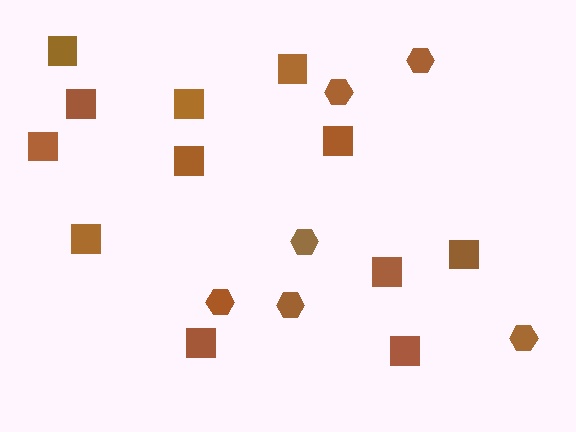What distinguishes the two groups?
There are 2 groups: one group of hexagons (6) and one group of squares (12).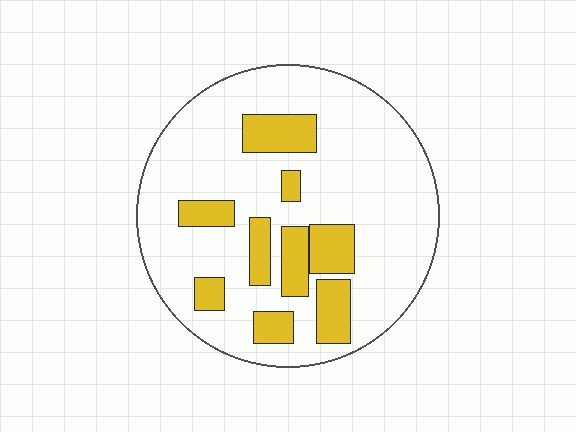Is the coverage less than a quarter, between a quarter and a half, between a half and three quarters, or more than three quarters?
Less than a quarter.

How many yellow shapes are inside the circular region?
9.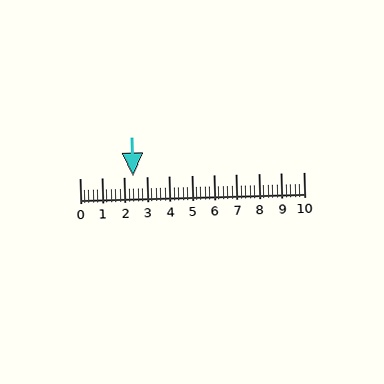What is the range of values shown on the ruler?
The ruler shows values from 0 to 10.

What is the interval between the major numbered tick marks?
The major tick marks are spaced 1 units apart.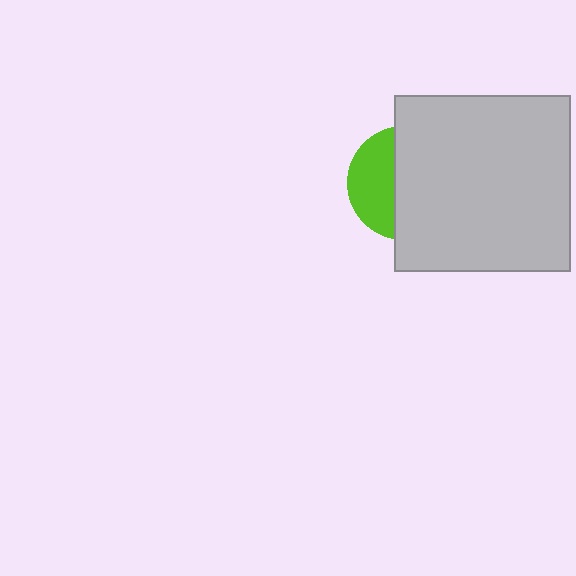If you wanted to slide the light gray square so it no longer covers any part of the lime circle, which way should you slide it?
Slide it right — that is the most direct way to separate the two shapes.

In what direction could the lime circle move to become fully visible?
The lime circle could move left. That would shift it out from behind the light gray square entirely.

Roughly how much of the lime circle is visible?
A small part of it is visible (roughly 38%).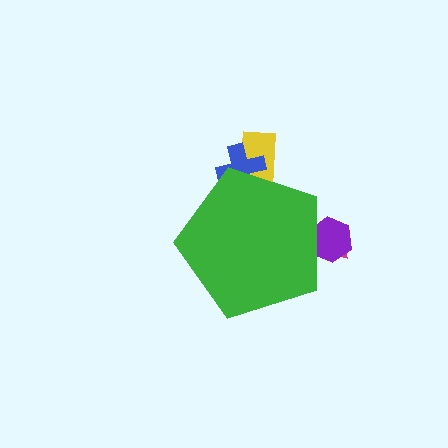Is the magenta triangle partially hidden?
Yes, the magenta triangle is partially hidden behind the green pentagon.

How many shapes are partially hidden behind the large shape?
4 shapes are partially hidden.